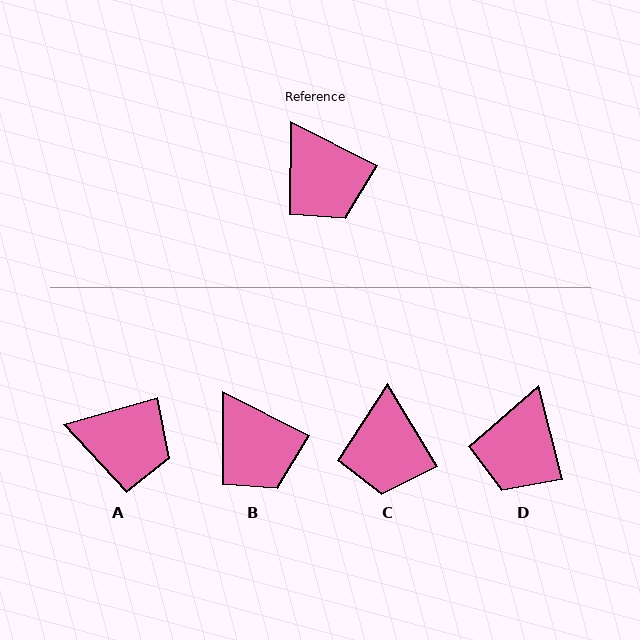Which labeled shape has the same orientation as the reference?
B.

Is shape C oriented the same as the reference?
No, it is off by about 33 degrees.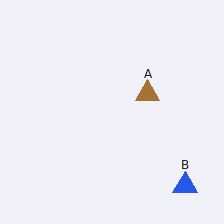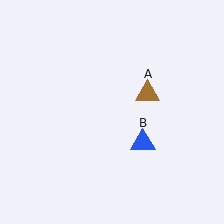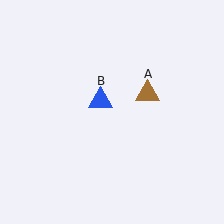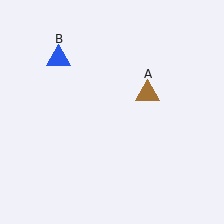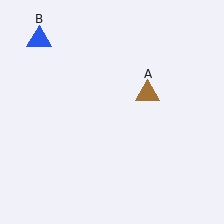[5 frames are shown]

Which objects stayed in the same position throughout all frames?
Brown triangle (object A) remained stationary.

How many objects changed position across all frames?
1 object changed position: blue triangle (object B).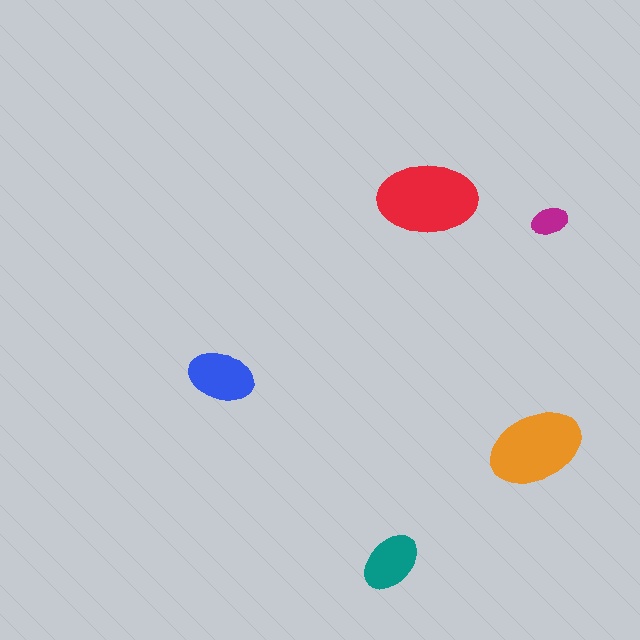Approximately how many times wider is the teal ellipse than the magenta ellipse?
About 1.5 times wider.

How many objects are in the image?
There are 5 objects in the image.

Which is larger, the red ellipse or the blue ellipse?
The red one.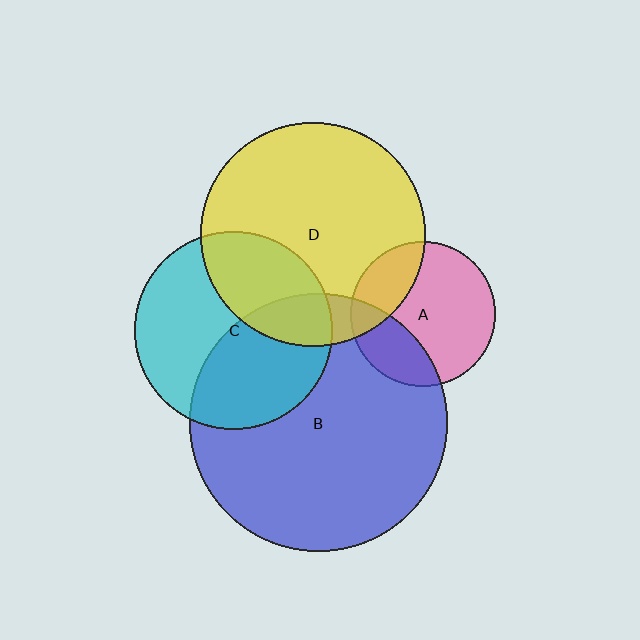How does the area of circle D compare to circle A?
Approximately 2.4 times.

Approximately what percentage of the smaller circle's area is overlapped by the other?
Approximately 25%.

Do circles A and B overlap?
Yes.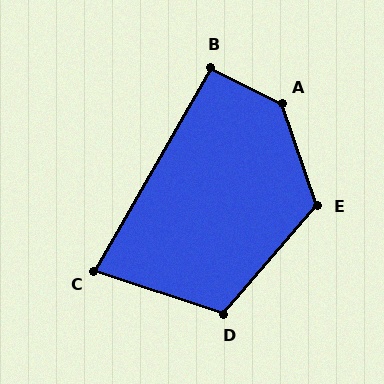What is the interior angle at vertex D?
Approximately 112 degrees (obtuse).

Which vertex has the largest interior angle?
A, at approximately 136 degrees.